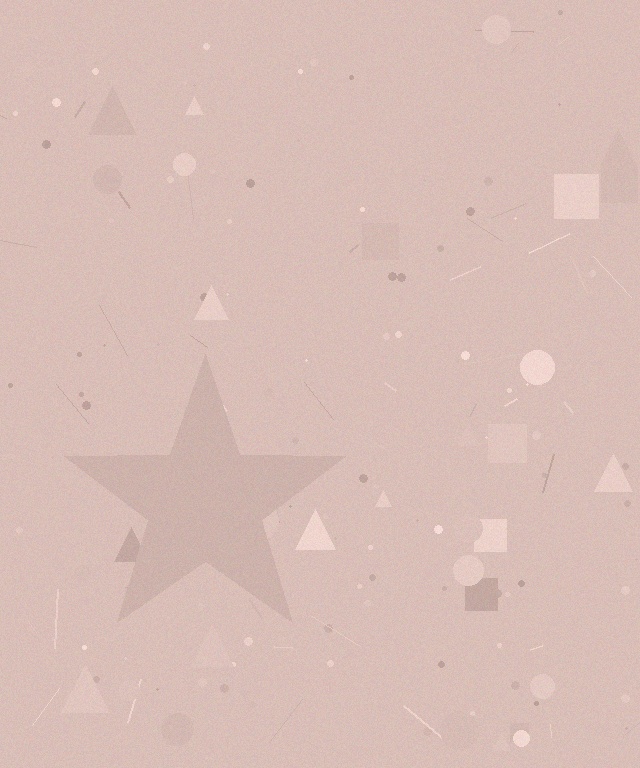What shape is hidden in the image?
A star is hidden in the image.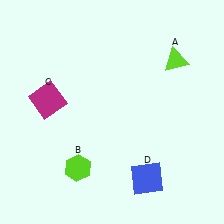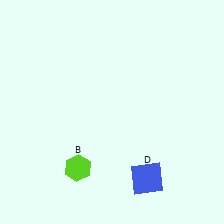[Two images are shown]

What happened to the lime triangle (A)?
The lime triangle (A) was removed in Image 2. It was in the top-right area of Image 1.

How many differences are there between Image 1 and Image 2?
There are 2 differences between the two images.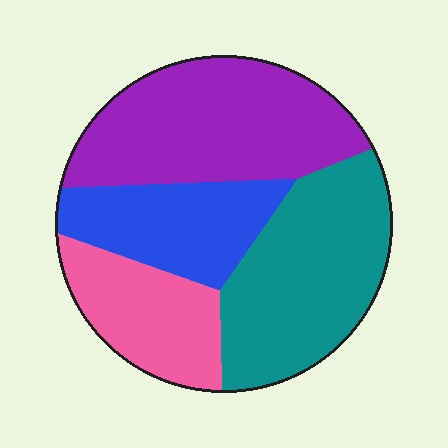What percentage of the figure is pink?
Pink covers 17% of the figure.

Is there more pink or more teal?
Teal.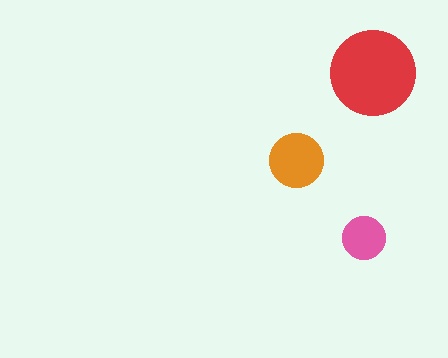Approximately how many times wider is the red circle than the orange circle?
About 1.5 times wider.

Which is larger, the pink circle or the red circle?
The red one.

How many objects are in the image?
There are 3 objects in the image.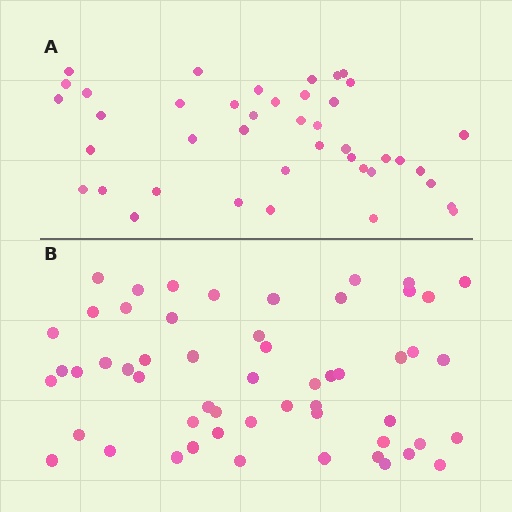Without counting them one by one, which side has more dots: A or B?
Region B (the bottom region) has more dots.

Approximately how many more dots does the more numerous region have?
Region B has approximately 15 more dots than region A.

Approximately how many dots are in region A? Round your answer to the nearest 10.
About 40 dots. (The exact count is 42, which rounds to 40.)